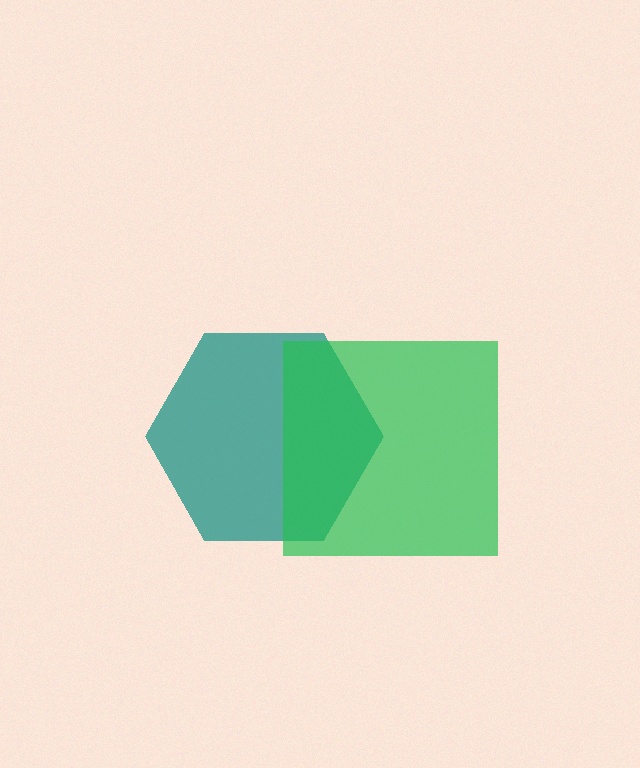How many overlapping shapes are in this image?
There are 2 overlapping shapes in the image.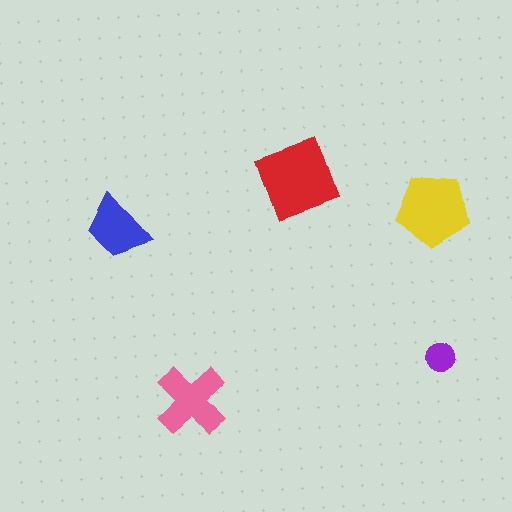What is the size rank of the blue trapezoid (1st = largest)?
4th.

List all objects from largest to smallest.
The red diamond, the yellow pentagon, the pink cross, the blue trapezoid, the purple circle.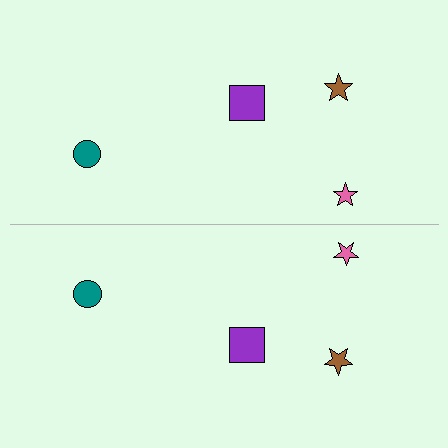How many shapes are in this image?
There are 8 shapes in this image.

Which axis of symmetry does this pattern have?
The pattern has a horizontal axis of symmetry running through the center of the image.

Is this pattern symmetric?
Yes, this pattern has bilateral (reflection) symmetry.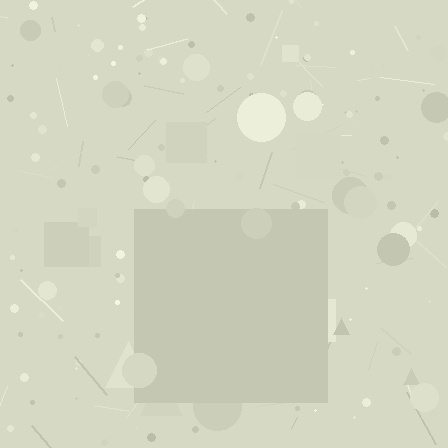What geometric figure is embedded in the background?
A square is embedded in the background.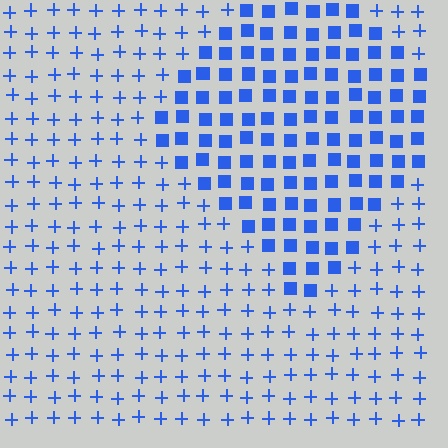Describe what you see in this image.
The image is filled with small blue elements arranged in a uniform grid. A diamond-shaped region contains squares, while the surrounding area contains plus signs. The boundary is defined purely by the change in element shape.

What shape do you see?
I see a diamond.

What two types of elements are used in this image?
The image uses squares inside the diamond region and plus signs outside it.